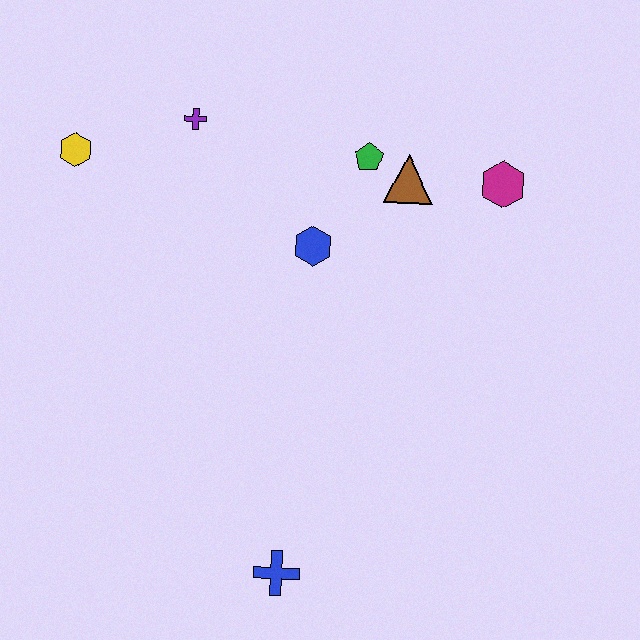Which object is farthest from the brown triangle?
The blue cross is farthest from the brown triangle.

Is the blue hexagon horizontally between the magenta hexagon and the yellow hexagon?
Yes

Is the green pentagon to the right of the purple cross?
Yes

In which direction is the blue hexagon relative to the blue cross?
The blue hexagon is above the blue cross.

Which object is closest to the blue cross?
The blue hexagon is closest to the blue cross.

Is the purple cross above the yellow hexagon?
Yes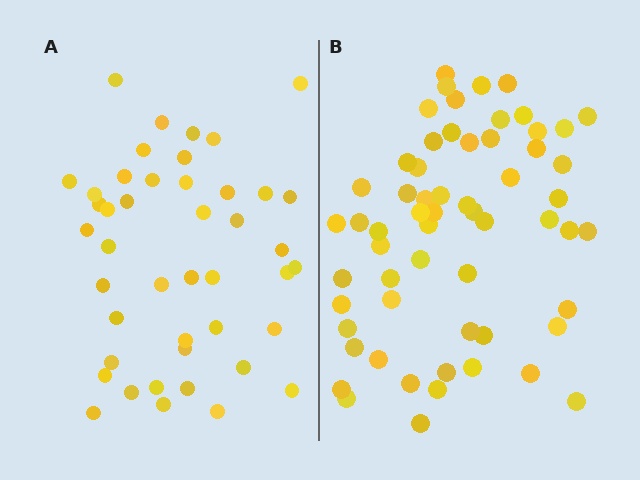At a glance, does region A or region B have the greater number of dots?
Region B (the right region) has more dots.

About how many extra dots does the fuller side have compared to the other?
Region B has approximately 15 more dots than region A.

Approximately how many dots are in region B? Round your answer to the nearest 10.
About 60 dots.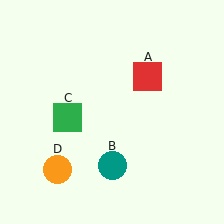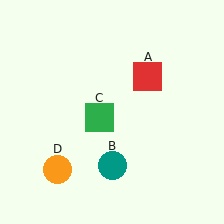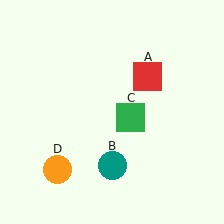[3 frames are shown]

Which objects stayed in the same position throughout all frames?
Red square (object A) and teal circle (object B) and orange circle (object D) remained stationary.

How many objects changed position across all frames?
1 object changed position: green square (object C).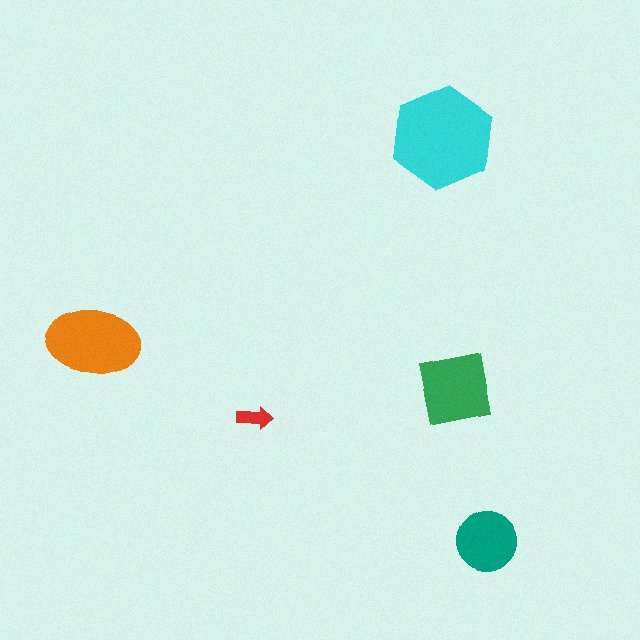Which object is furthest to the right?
The teal circle is rightmost.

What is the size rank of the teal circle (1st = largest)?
4th.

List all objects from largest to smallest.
The cyan hexagon, the orange ellipse, the green square, the teal circle, the red arrow.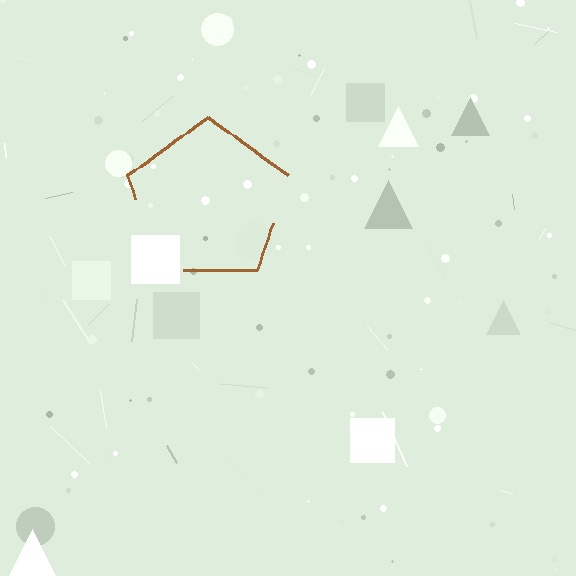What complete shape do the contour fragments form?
The contour fragments form a pentagon.